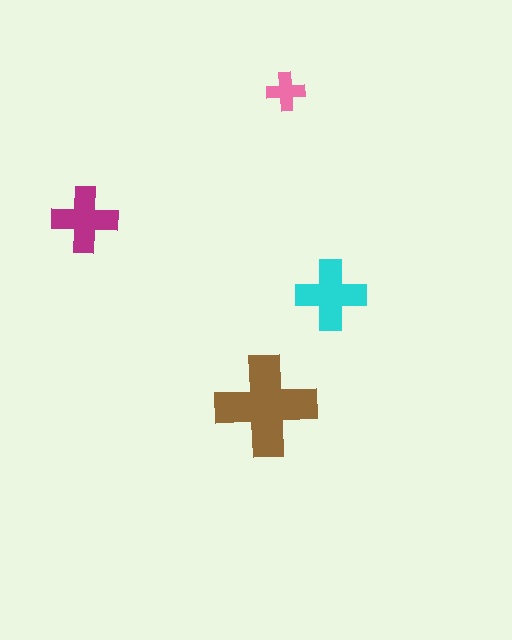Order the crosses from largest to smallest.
the brown one, the cyan one, the magenta one, the pink one.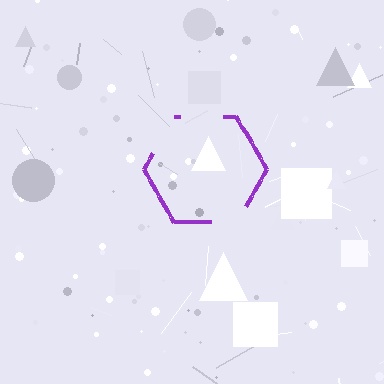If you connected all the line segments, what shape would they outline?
They would outline a hexagon.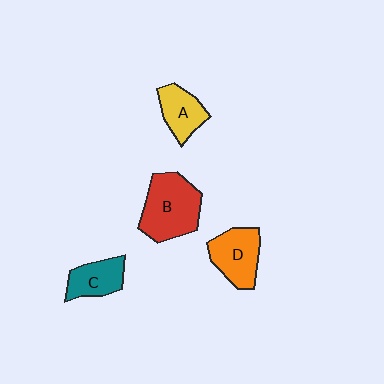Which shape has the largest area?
Shape B (red).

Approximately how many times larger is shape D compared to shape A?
Approximately 1.3 times.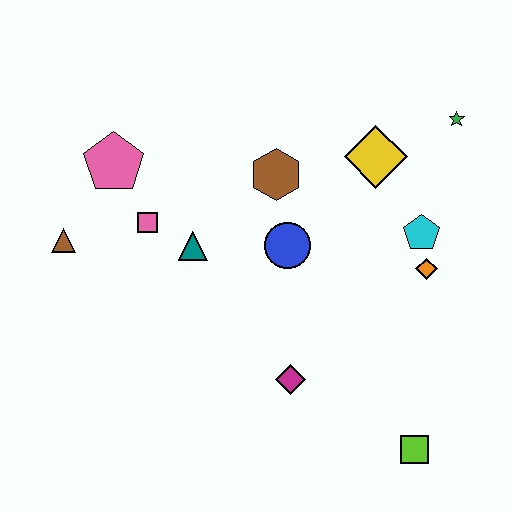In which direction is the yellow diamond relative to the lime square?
The yellow diamond is above the lime square.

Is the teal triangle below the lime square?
No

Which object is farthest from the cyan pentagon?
The brown triangle is farthest from the cyan pentagon.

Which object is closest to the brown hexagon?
The blue circle is closest to the brown hexagon.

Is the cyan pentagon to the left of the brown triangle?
No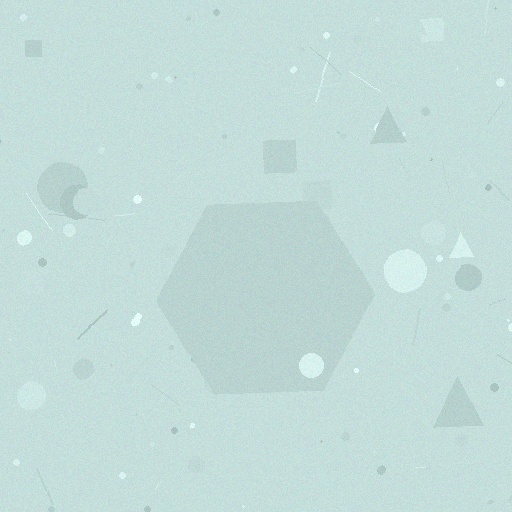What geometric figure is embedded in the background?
A hexagon is embedded in the background.